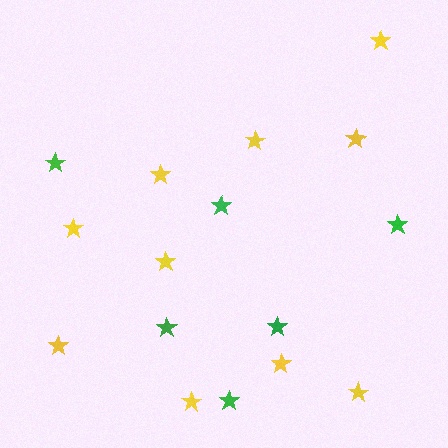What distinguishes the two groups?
There are 2 groups: one group of green stars (6) and one group of yellow stars (10).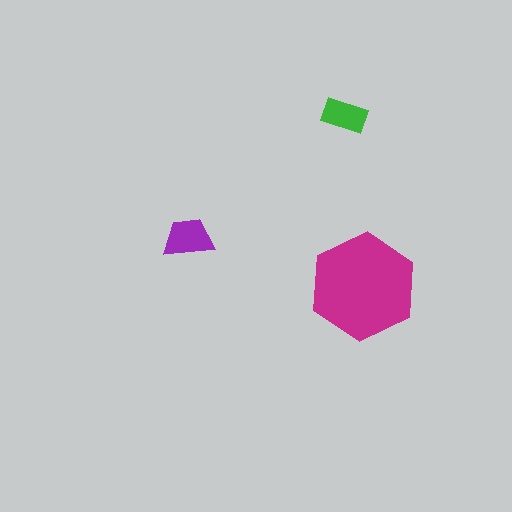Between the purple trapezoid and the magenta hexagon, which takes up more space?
The magenta hexagon.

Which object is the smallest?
The green rectangle.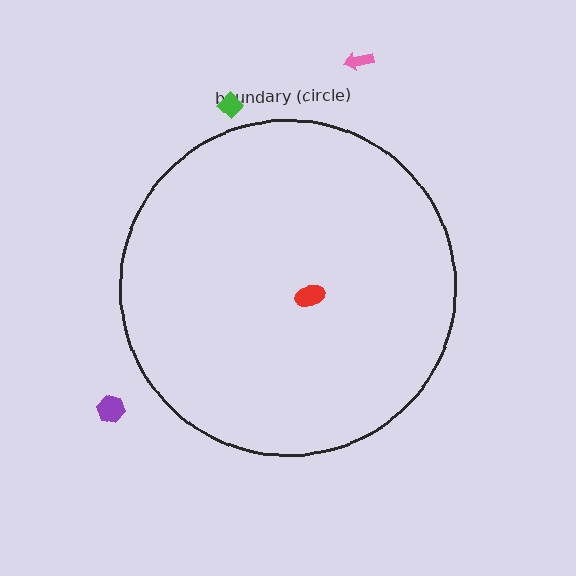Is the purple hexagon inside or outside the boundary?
Outside.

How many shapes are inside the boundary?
1 inside, 3 outside.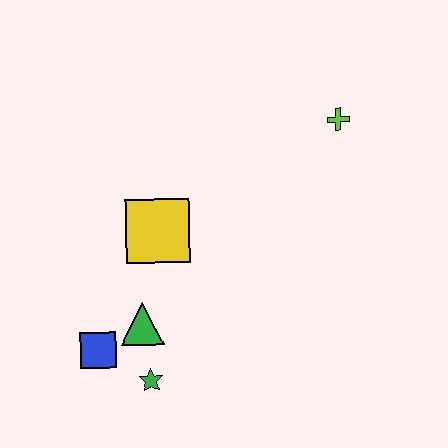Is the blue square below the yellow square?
Yes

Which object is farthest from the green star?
The lime cross is farthest from the green star.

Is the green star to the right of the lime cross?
No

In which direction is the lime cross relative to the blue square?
The lime cross is to the right of the blue square.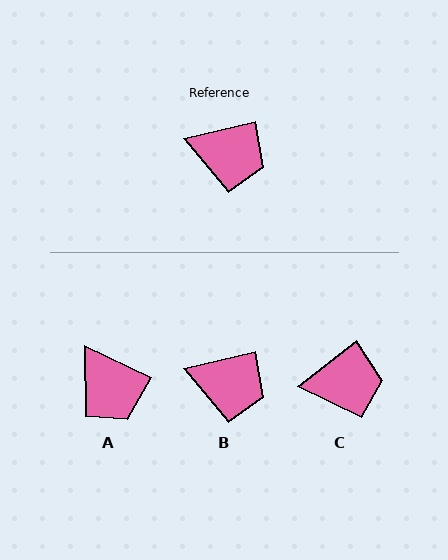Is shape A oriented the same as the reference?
No, it is off by about 39 degrees.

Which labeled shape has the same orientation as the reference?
B.